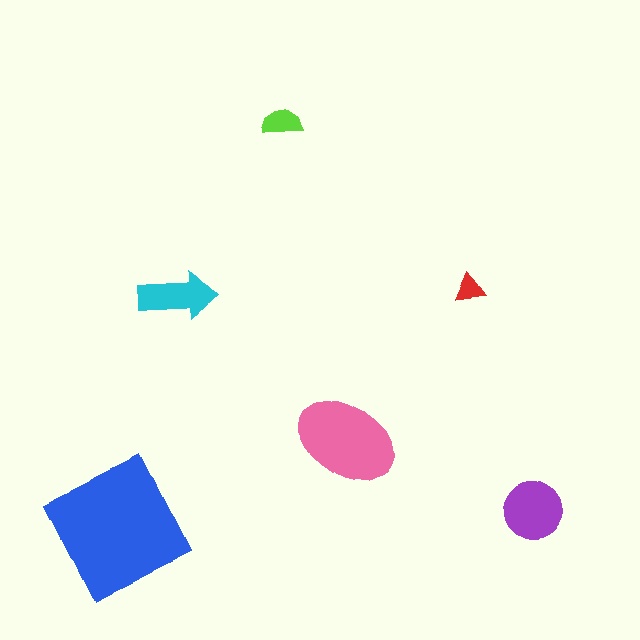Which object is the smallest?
The red triangle.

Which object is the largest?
The blue square.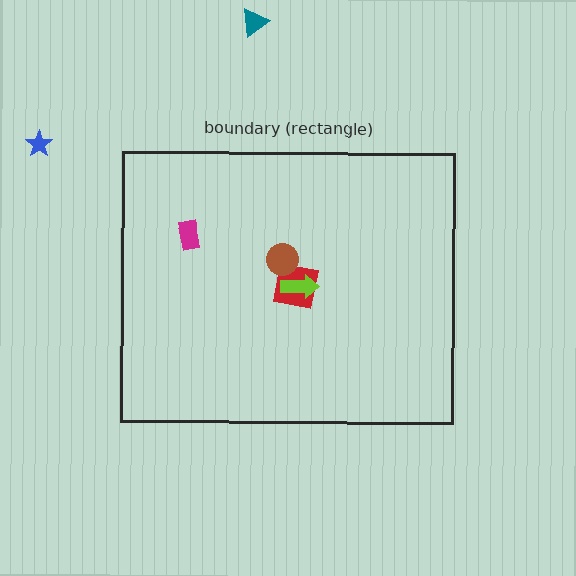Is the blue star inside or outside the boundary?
Outside.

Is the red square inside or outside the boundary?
Inside.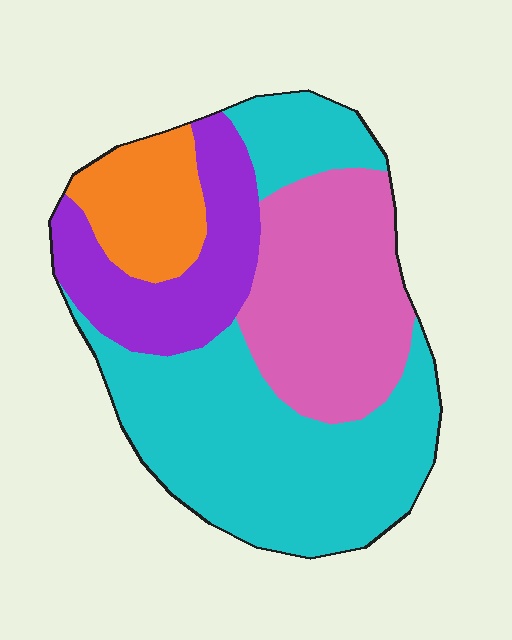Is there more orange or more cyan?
Cyan.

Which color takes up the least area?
Orange, at roughly 10%.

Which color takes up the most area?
Cyan, at roughly 45%.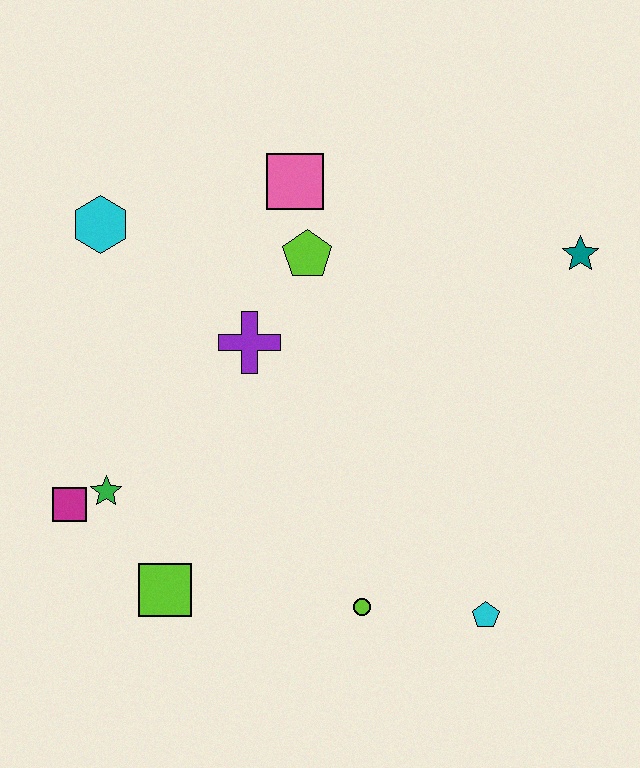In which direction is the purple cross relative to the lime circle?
The purple cross is above the lime circle.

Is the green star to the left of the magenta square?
No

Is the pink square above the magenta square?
Yes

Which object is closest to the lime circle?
The cyan pentagon is closest to the lime circle.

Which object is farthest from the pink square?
The cyan pentagon is farthest from the pink square.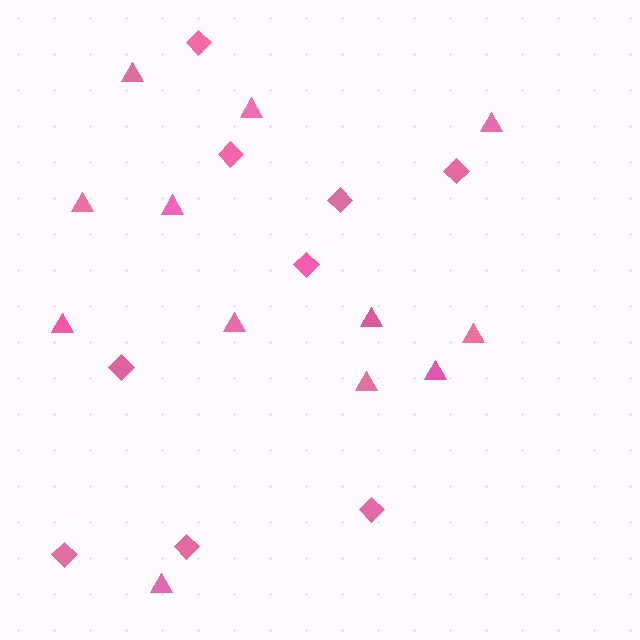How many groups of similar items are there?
There are 2 groups: one group of diamonds (9) and one group of triangles (12).